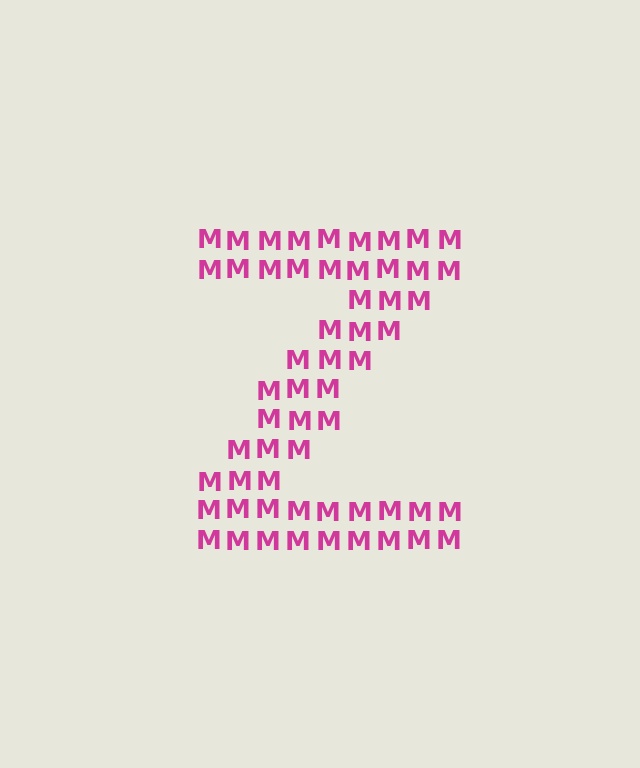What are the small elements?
The small elements are letter M's.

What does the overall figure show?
The overall figure shows the letter Z.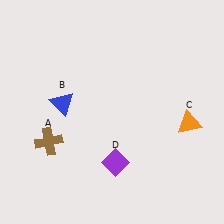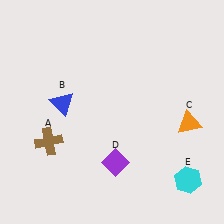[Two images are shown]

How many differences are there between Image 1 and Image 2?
There is 1 difference between the two images.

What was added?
A cyan hexagon (E) was added in Image 2.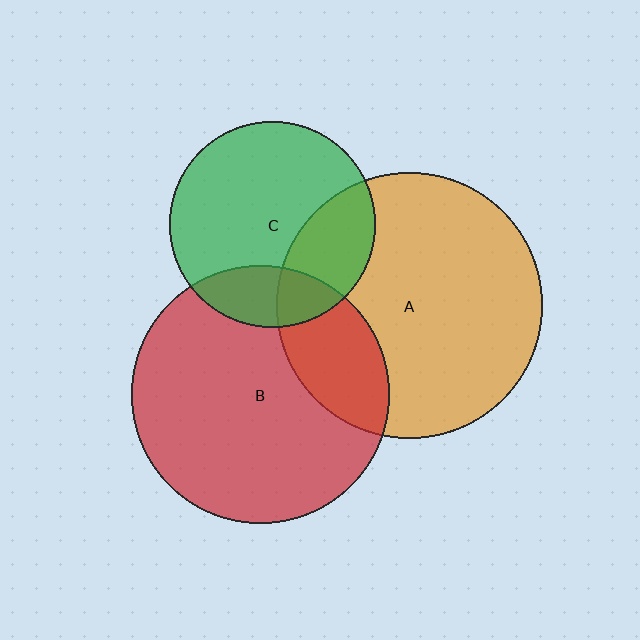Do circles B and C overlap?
Yes.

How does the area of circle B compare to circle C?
Approximately 1.6 times.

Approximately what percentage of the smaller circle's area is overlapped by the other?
Approximately 20%.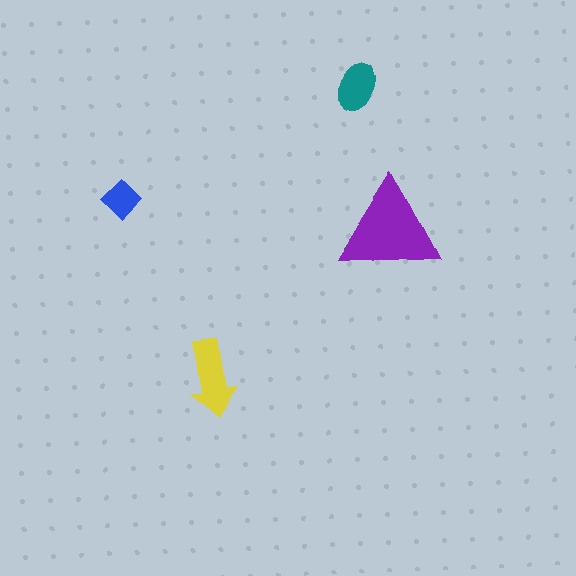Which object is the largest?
The purple triangle.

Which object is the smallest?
The blue diamond.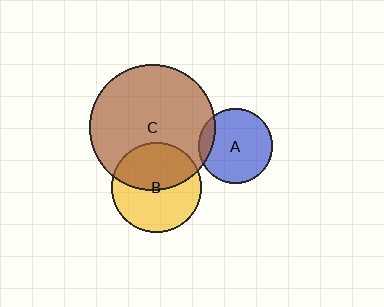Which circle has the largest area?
Circle C (brown).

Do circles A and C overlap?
Yes.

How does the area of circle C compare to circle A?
Approximately 2.8 times.